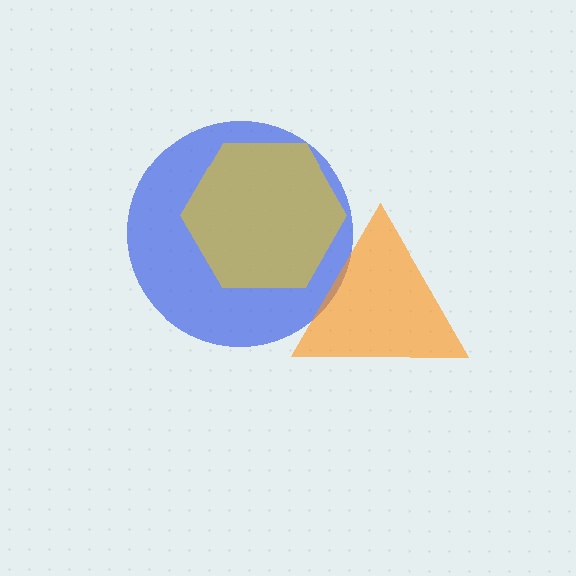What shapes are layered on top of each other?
The layered shapes are: a blue circle, an orange triangle, a yellow hexagon.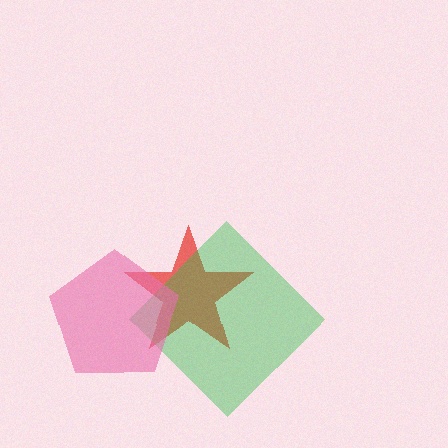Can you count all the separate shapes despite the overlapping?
Yes, there are 3 separate shapes.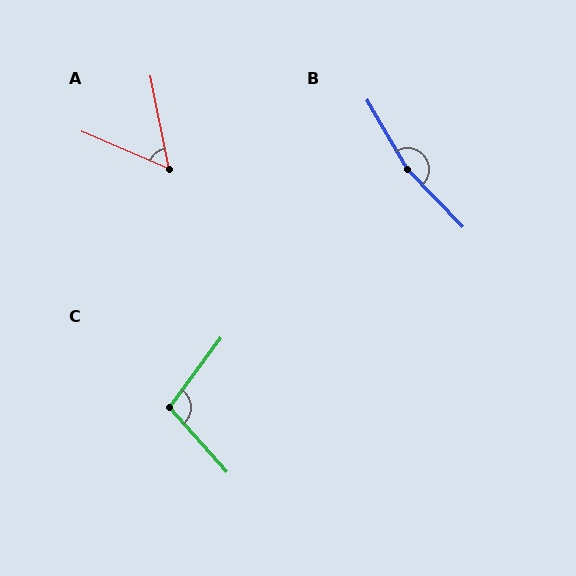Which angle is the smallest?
A, at approximately 56 degrees.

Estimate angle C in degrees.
Approximately 101 degrees.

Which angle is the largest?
B, at approximately 166 degrees.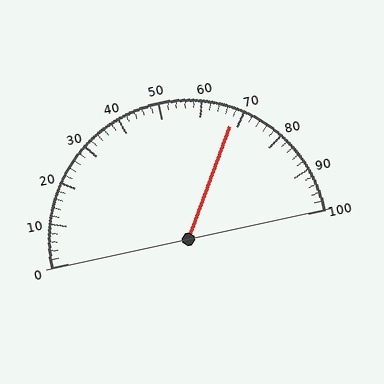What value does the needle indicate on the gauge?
The needle indicates approximately 68.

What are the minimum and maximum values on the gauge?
The gauge ranges from 0 to 100.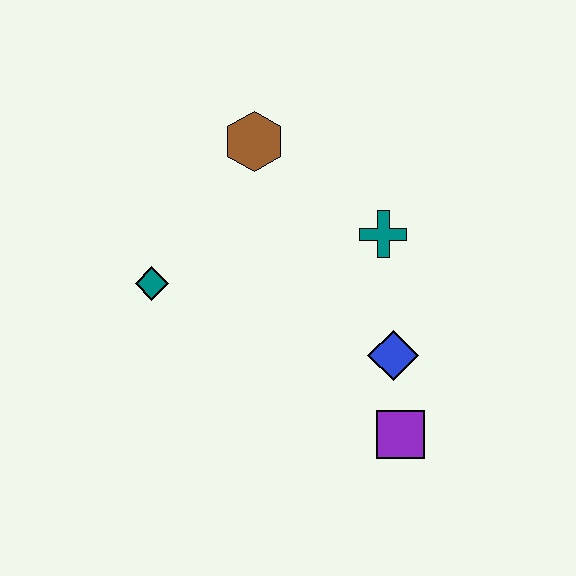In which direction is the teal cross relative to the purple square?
The teal cross is above the purple square.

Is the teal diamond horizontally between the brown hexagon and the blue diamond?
No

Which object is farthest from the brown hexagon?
The purple square is farthest from the brown hexagon.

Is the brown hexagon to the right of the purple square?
No